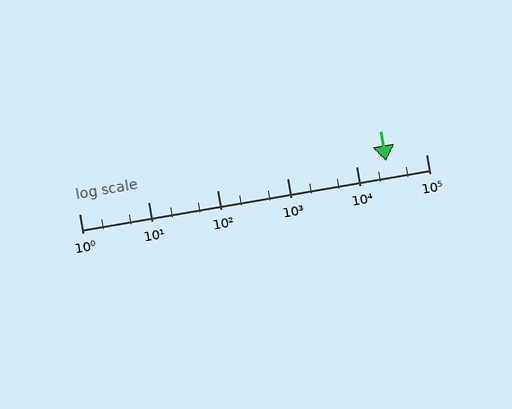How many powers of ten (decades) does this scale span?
The scale spans 5 decades, from 1 to 100000.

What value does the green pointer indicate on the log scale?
The pointer indicates approximately 27000.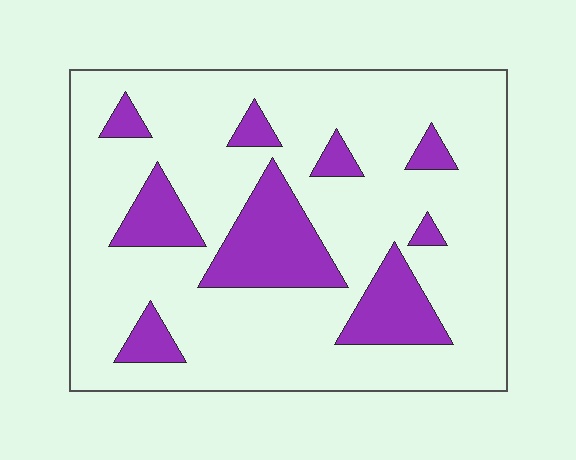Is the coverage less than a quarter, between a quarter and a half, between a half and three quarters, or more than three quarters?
Less than a quarter.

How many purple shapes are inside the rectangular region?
9.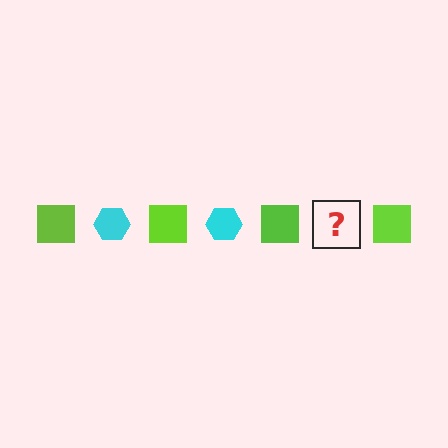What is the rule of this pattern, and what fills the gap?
The rule is that the pattern alternates between lime square and cyan hexagon. The gap should be filled with a cyan hexagon.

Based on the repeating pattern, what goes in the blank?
The blank should be a cyan hexagon.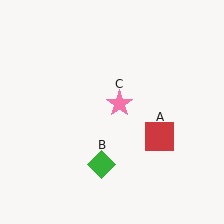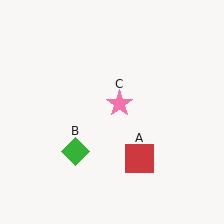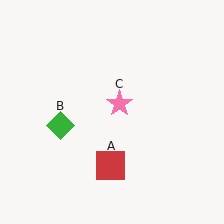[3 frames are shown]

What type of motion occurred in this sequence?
The red square (object A), green diamond (object B) rotated clockwise around the center of the scene.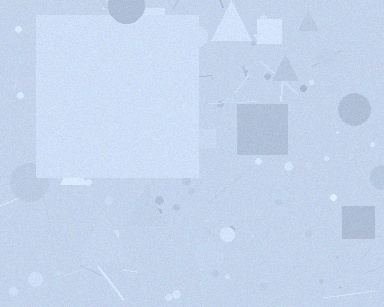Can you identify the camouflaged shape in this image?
The camouflaged shape is a square.